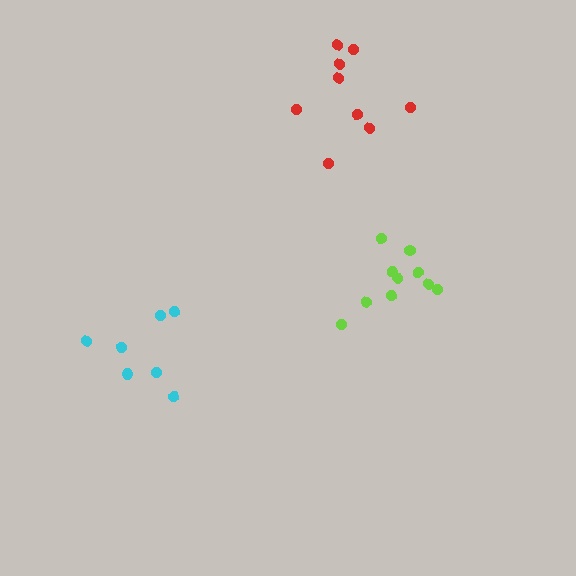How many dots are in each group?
Group 1: 10 dots, Group 2: 7 dots, Group 3: 9 dots (26 total).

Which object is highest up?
The red cluster is topmost.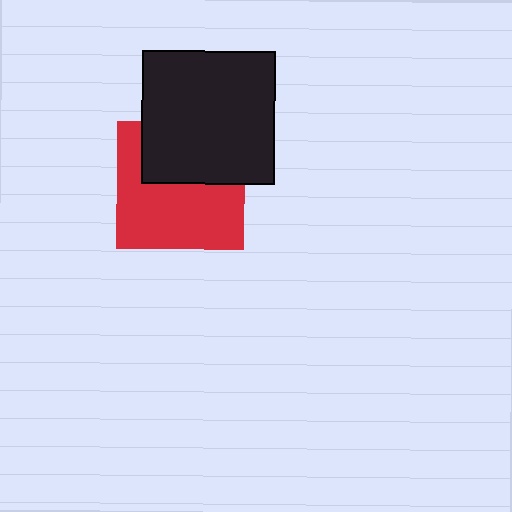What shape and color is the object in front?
The object in front is a black square.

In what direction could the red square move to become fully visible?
The red square could move down. That would shift it out from behind the black square entirely.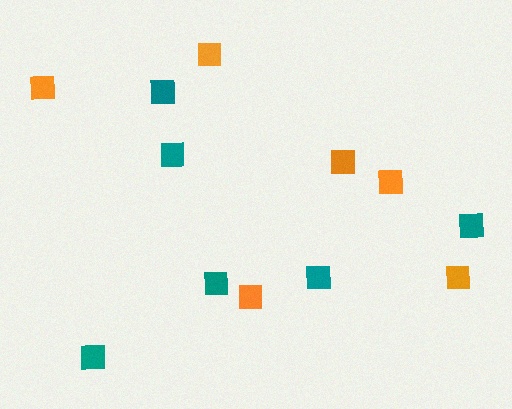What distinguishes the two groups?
There are 2 groups: one group of teal squares (6) and one group of orange squares (6).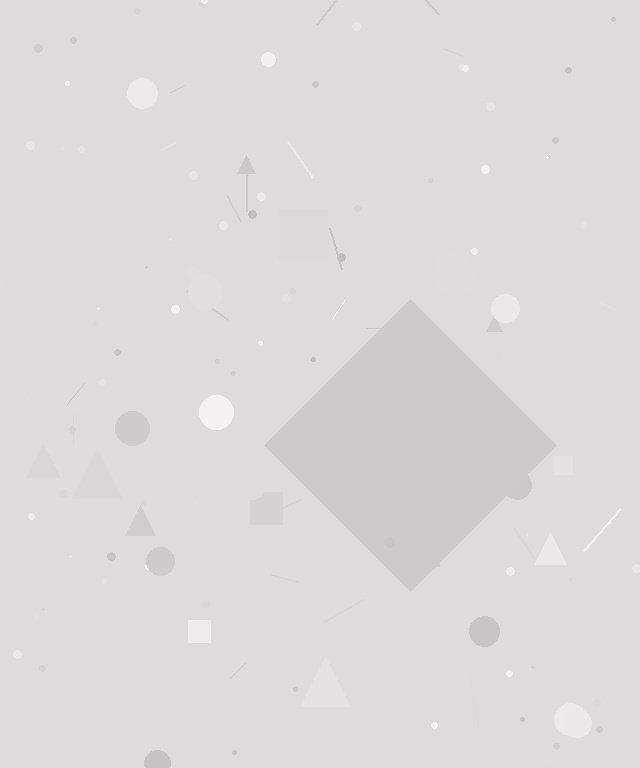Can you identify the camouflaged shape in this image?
The camouflaged shape is a diamond.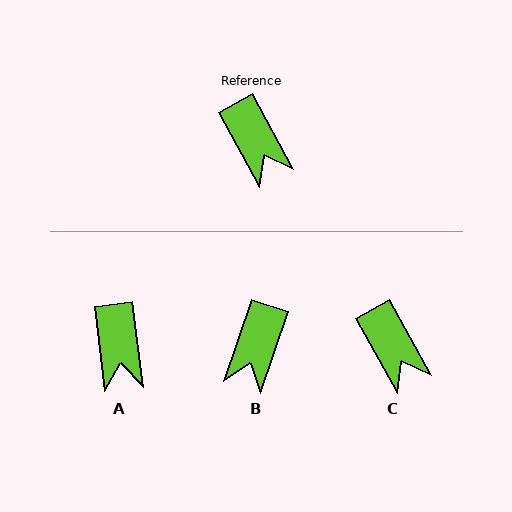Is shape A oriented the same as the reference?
No, it is off by about 22 degrees.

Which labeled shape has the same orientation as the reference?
C.